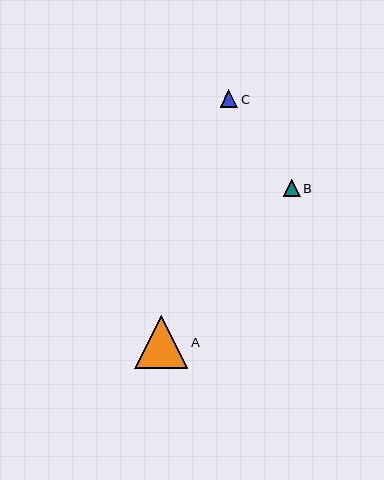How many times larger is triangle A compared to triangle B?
Triangle A is approximately 3.2 times the size of triangle B.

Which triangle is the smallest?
Triangle B is the smallest with a size of approximately 17 pixels.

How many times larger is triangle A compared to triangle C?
Triangle A is approximately 3.0 times the size of triangle C.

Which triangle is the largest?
Triangle A is the largest with a size of approximately 53 pixels.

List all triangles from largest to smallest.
From largest to smallest: A, C, B.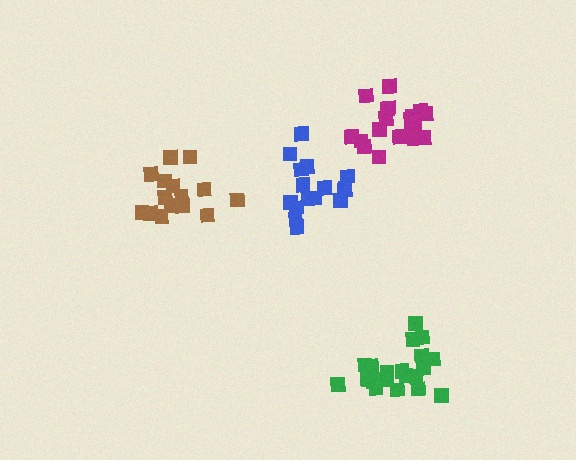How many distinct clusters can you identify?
There are 4 distinct clusters.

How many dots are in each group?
Group 1: 15 dots, Group 2: 20 dots, Group 3: 19 dots, Group 4: 16 dots (70 total).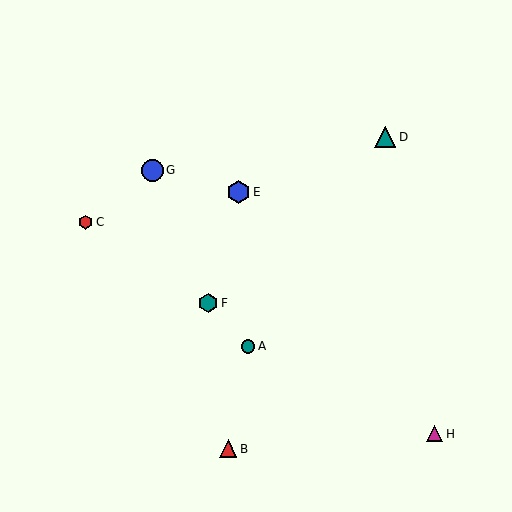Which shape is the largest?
The blue hexagon (labeled E) is the largest.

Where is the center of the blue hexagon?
The center of the blue hexagon is at (239, 192).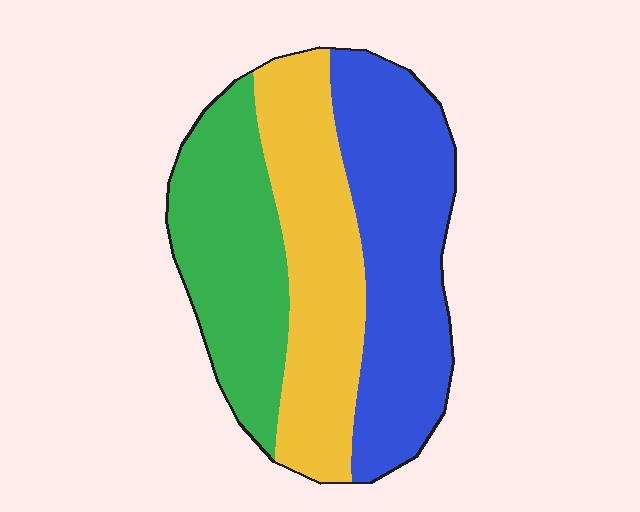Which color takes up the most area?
Blue, at roughly 40%.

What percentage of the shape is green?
Green takes up between a sixth and a third of the shape.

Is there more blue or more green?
Blue.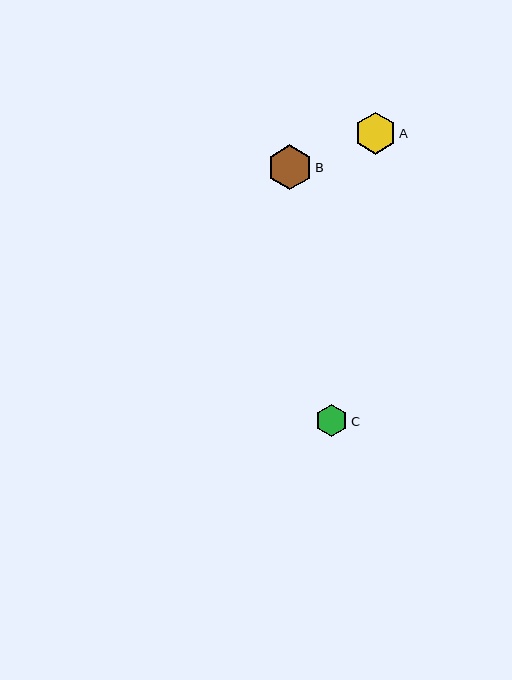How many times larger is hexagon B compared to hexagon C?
Hexagon B is approximately 1.4 times the size of hexagon C.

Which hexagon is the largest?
Hexagon B is the largest with a size of approximately 45 pixels.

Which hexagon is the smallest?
Hexagon C is the smallest with a size of approximately 33 pixels.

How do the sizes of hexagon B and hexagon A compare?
Hexagon B and hexagon A are approximately the same size.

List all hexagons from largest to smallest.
From largest to smallest: B, A, C.